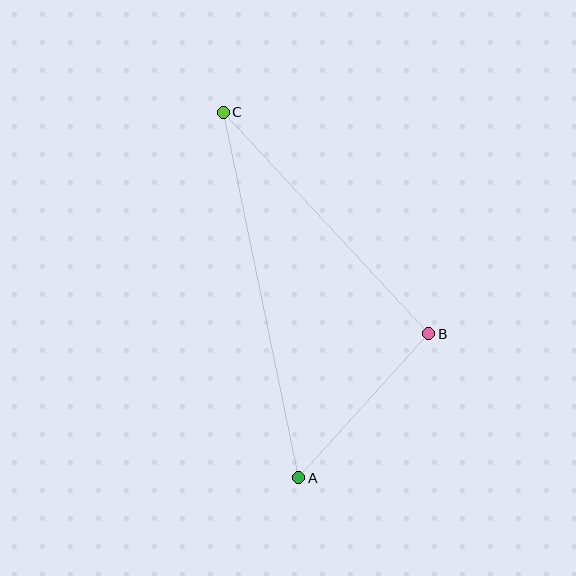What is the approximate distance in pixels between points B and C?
The distance between B and C is approximately 302 pixels.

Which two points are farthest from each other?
Points A and C are farthest from each other.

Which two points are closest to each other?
Points A and B are closest to each other.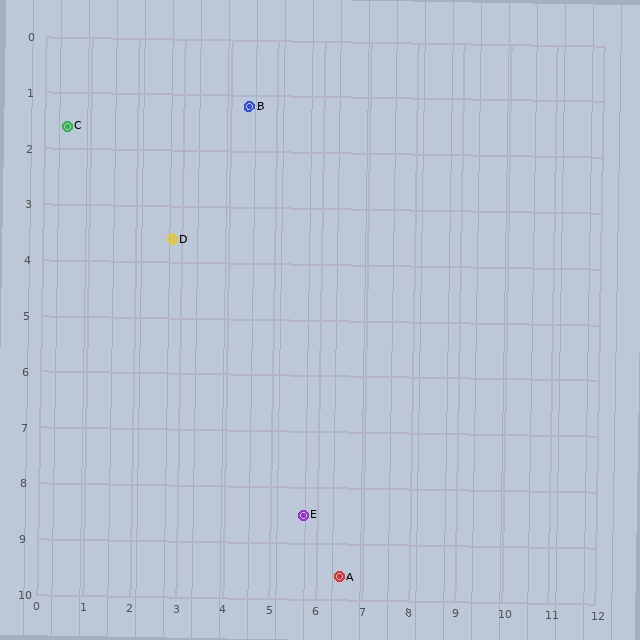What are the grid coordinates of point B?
Point B is at approximately (4.4, 1.2).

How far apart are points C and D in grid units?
Points C and D are about 3.0 grid units apart.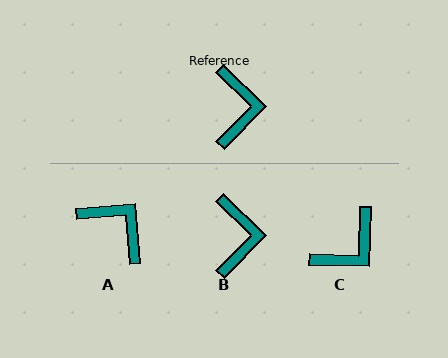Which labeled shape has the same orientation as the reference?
B.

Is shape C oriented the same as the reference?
No, it is off by about 47 degrees.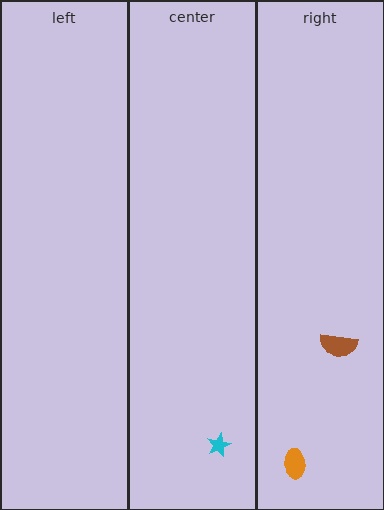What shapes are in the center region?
The cyan star.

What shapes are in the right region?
The brown semicircle, the orange ellipse.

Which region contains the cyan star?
The center region.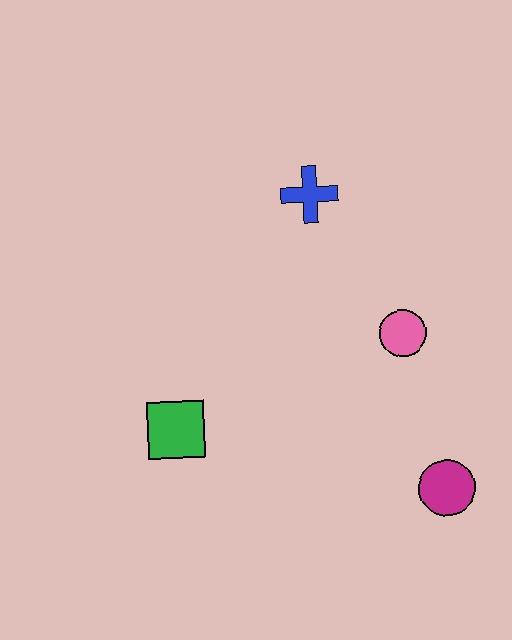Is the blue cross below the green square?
No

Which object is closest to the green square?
The pink circle is closest to the green square.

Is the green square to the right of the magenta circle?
No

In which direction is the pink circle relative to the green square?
The pink circle is to the right of the green square.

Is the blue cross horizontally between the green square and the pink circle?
Yes